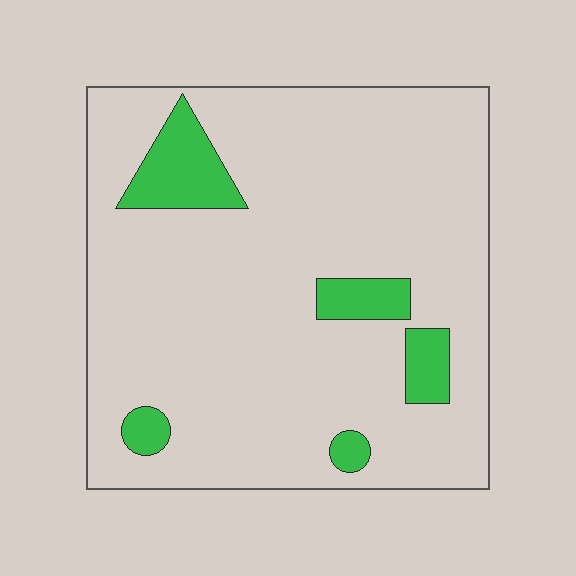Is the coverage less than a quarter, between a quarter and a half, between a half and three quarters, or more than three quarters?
Less than a quarter.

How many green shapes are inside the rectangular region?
5.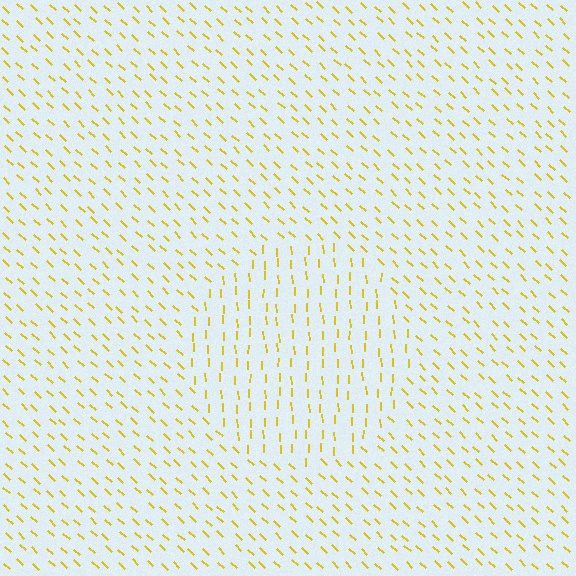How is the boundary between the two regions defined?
The boundary is defined purely by a change in line orientation (approximately 45 degrees difference). All lines are the same color and thickness.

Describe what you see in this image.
The image is filled with small yellow line segments. A circle region in the image has lines oriented differently from the surrounding lines, creating a visible texture boundary.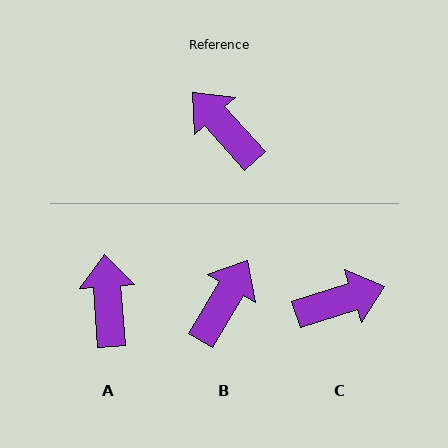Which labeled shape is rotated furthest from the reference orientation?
C, about 114 degrees away.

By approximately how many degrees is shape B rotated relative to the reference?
Approximately 73 degrees clockwise.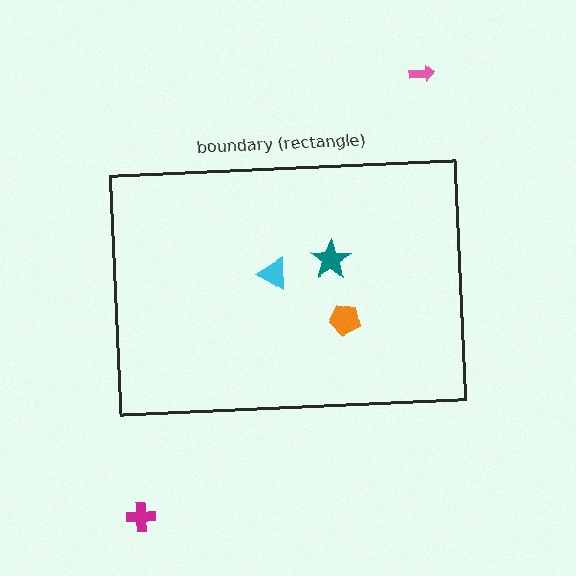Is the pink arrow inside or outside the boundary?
Outside.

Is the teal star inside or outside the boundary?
Inside.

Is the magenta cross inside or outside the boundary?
Outside.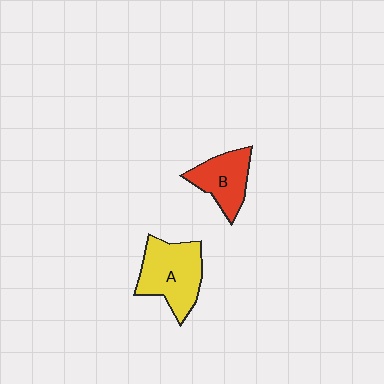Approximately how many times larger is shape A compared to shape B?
Approximately 1.4 times.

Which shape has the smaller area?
Shape B (red).